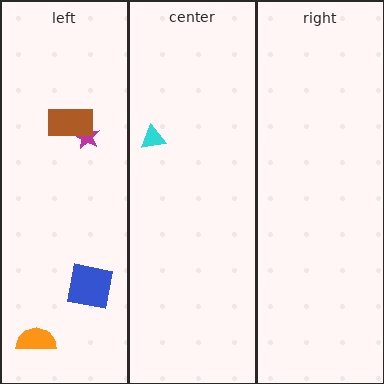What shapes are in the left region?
The magenta star, the brown rectangle, the orange semicircle, the blue square.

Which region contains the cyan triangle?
The center region.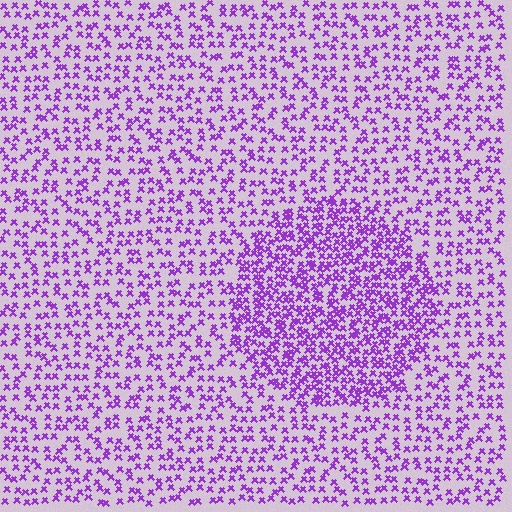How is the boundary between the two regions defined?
The boundary is defined by a change in element density (approximately 1.9x ratio). All elements are the same color, size, and shape.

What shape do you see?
I see a circle.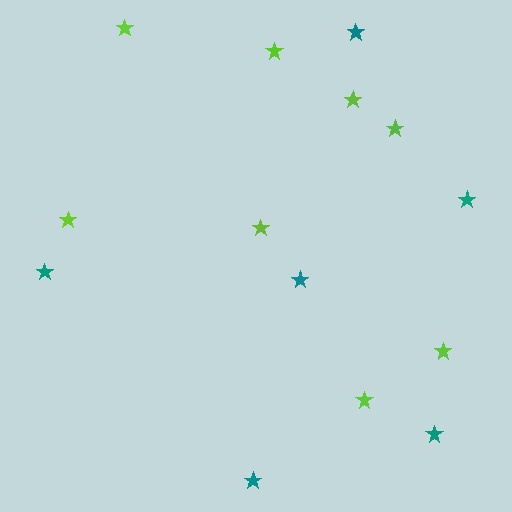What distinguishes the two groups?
There are 2 groups: one group of teal stars (6) and one group of lime stars (8).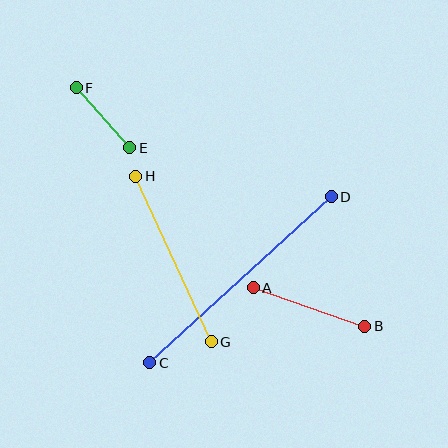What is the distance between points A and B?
The distance is approximately 118 pixels.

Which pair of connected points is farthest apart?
Points C and D are farthest apart.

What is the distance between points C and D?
The distance is approximately 246 pixels.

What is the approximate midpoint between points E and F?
The midpoint is at approximately (103, 118) pixels.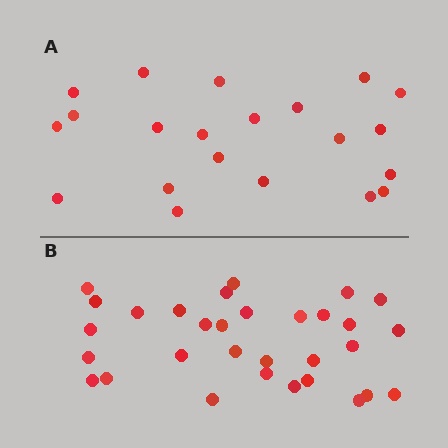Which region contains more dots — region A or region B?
Region B (the bottom region) has more dots.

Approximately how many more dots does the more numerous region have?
Region B has roughly 10 or so more dots than region A.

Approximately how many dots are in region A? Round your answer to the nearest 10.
About 20 dots. (The exact count is 21, which rounds to 20.)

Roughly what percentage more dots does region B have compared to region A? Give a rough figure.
About 50% more.